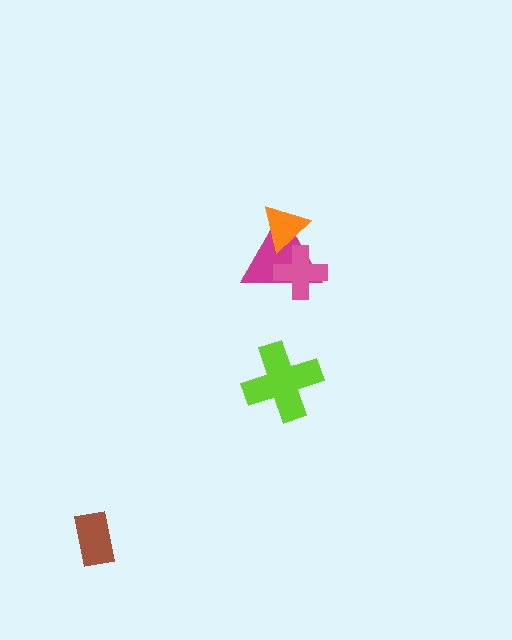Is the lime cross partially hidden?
No, no other shape covers it.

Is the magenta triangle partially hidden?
Yes, it is partially covered by another shape.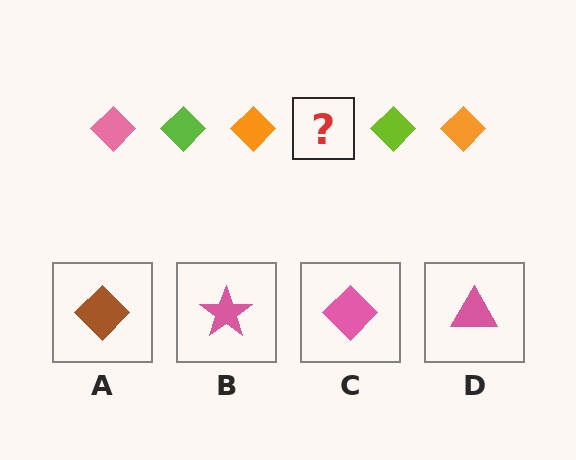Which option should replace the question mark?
Option C.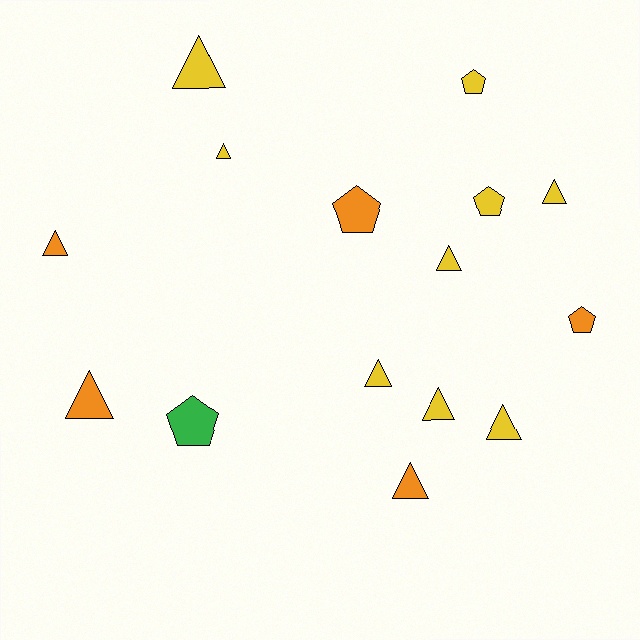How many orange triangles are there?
There are 3 orange triangles.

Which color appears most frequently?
Yellow, with 9 objects.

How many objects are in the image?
There are 15 objects.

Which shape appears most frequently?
Triangle, with 10 objects.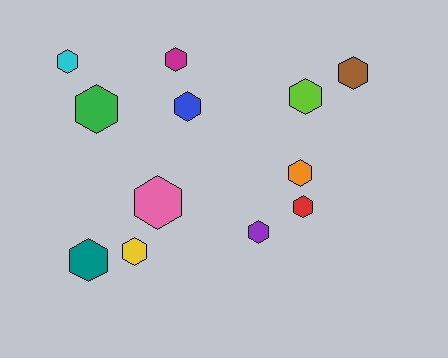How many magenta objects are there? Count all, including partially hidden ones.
There is 1 magenta object.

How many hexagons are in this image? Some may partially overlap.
There are 12 hexagons.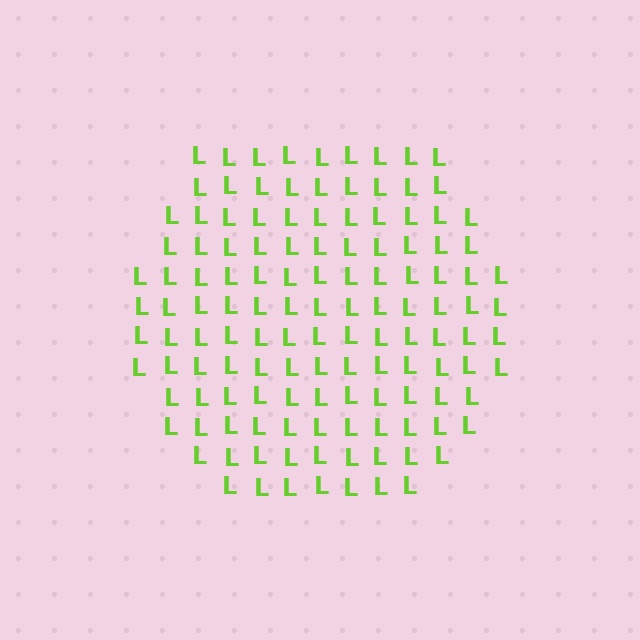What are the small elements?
The small elements are letter L's.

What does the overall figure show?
The overall figure shows a hexagon.